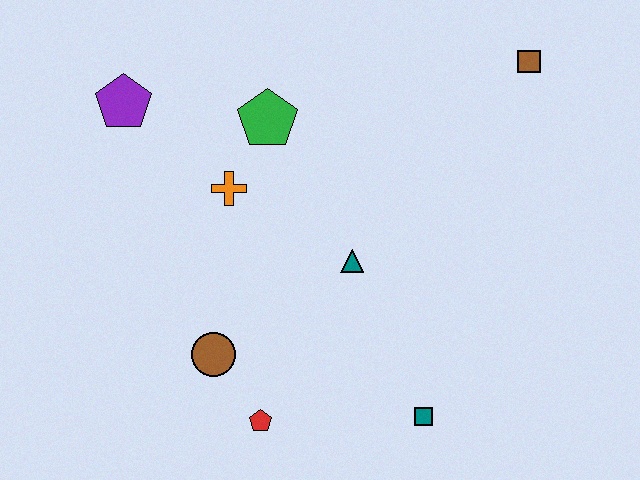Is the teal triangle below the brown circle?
No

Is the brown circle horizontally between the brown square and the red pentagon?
No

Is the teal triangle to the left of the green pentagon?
No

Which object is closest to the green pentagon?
The orange cross is closest to the green pentagon.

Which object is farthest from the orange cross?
The brown square is farthest from the orange cross.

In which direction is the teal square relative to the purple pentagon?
The teal square is below the purple pentagon.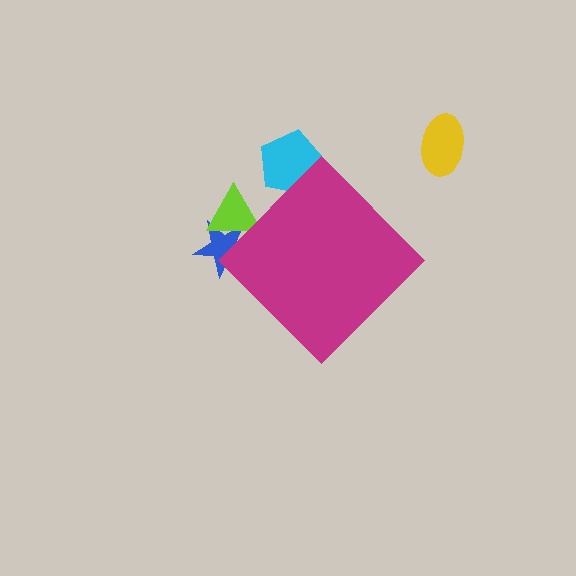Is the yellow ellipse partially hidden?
No, the yellow ellipse is fully visible.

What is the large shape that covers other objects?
A magenta diamond.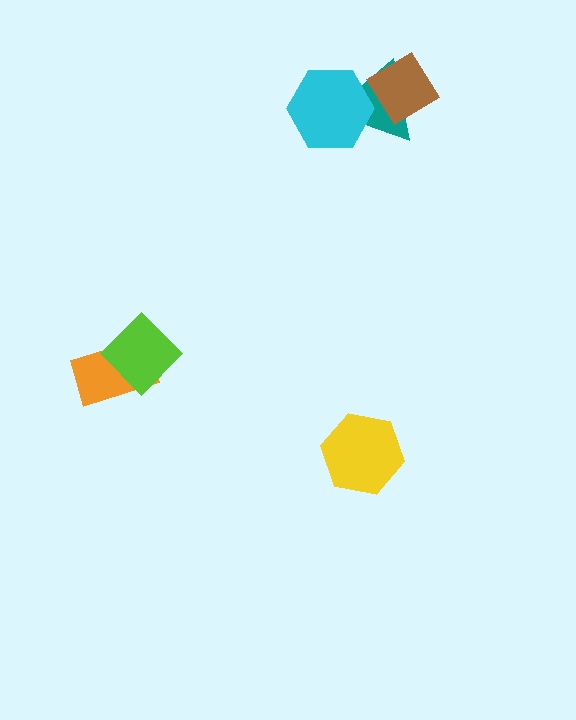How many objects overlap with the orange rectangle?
1 object overlaps with the orange rectangle.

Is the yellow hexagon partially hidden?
No, no other shape covers it.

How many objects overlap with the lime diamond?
1 object overlaps with the lime diamond.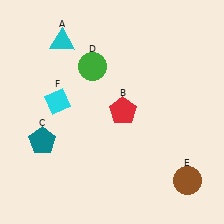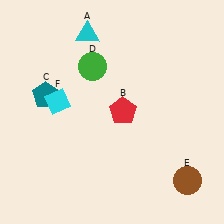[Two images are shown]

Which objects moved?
The objects that moved are: the cyan triangle (A), the teal pentagon (C).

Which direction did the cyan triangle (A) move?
The cyan triangle (A) moved right.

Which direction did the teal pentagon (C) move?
The teal pentagon (C) moved up.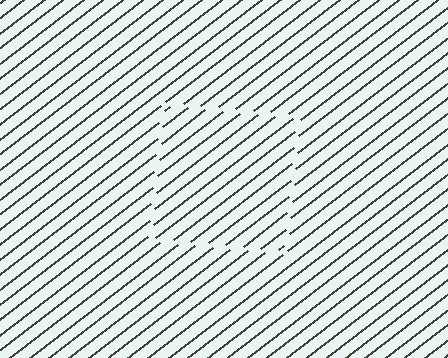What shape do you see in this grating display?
An illusory square. The interior of the shape contains the same grating, shifted by half a period — the contour is defined by the phase discontinuity where line-ends from the inner and outer gratings abut.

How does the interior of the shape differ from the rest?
The interior of the shape contains the same grating, shifted by half a period — the contour is defined by the phase discontinuity where line-ends from the inner and outer gratings abut.